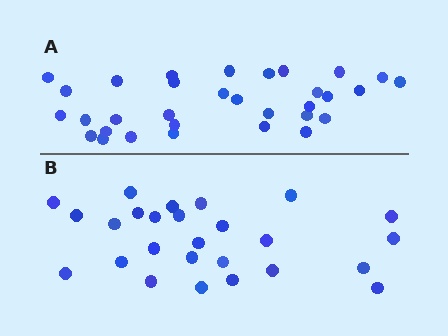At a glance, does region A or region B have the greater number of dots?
Region A (the top region) has more dots.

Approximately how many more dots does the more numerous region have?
Region A has about 6 more dots than region B.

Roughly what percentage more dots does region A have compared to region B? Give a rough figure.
About 25% more.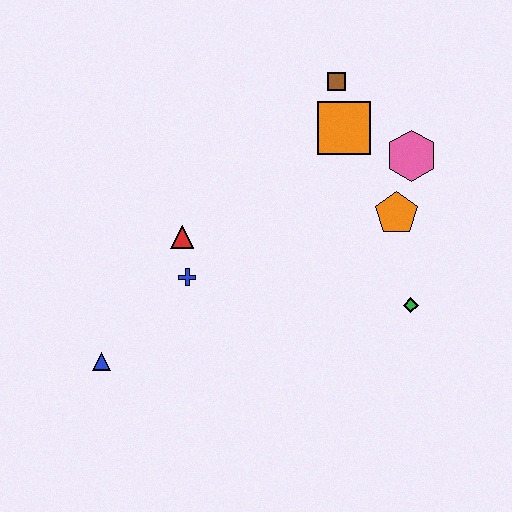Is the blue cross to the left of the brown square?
Yes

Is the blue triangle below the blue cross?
Yes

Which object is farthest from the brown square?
The blue triangle is farthest from the brown square.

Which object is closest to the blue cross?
The red triangle is closest to the blue cross.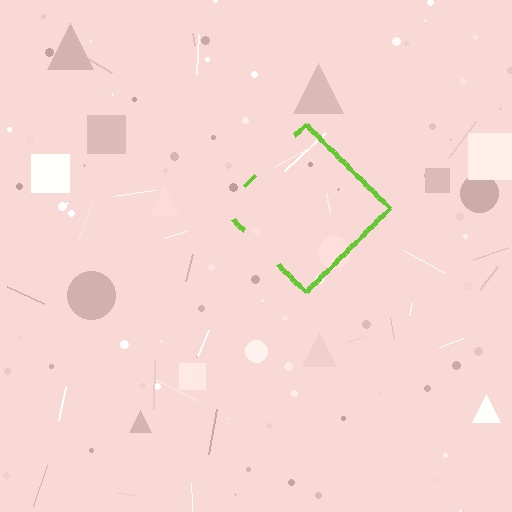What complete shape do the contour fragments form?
The contour fragments form a diamond.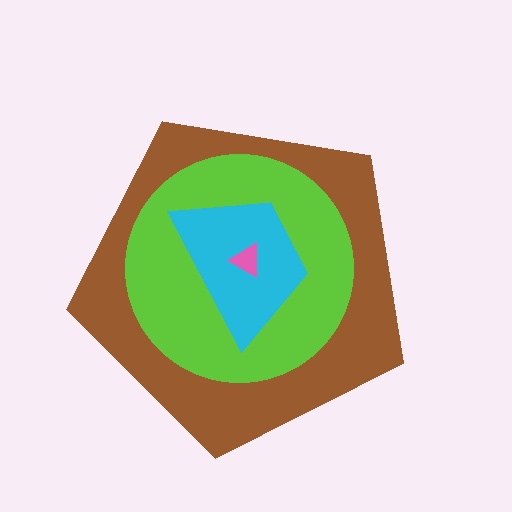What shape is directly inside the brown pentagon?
The lime circle.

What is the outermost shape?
The brown pentagon.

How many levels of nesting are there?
4.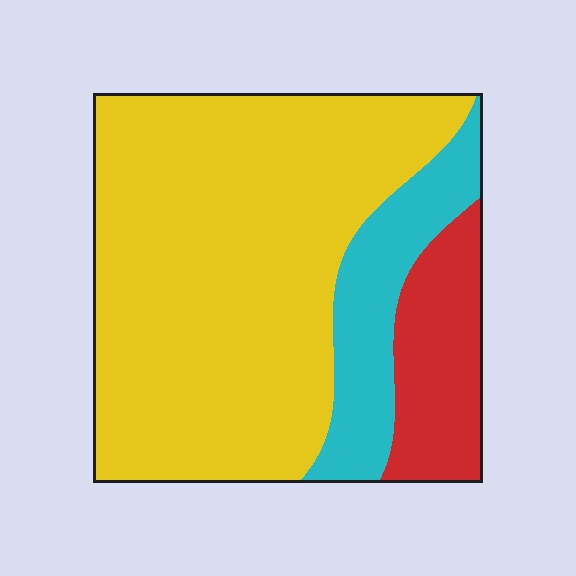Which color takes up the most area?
Yellow, at roughly 70%.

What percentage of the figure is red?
Red covers about 15% of the figure.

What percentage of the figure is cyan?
Cyan covers around 15% of the figure.